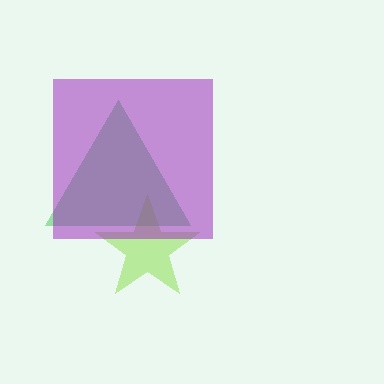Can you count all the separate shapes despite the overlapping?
Yes, there are 3 separate shapes.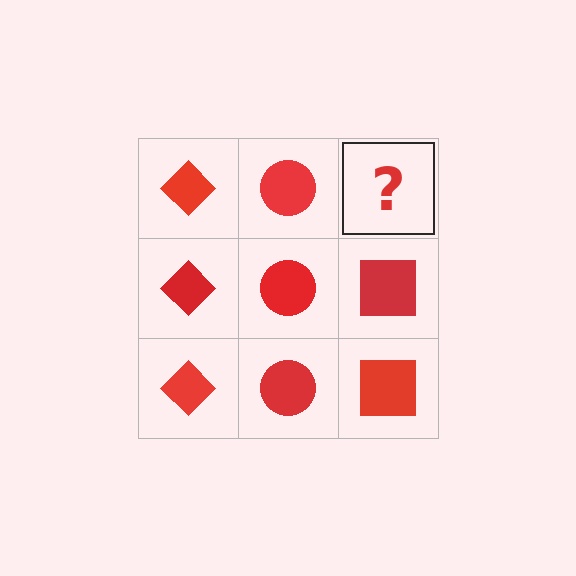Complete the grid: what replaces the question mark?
The question mark should be replaced with a red square.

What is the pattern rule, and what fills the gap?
The rule is that each column has a consistent shape. The gap should be filled with a red square.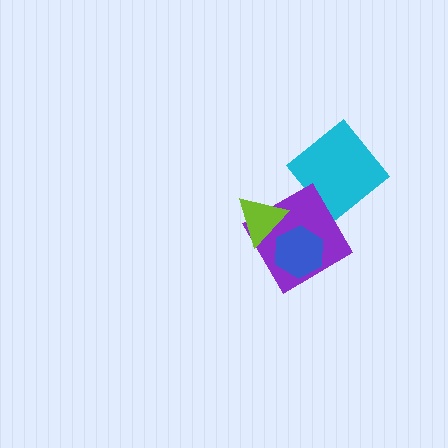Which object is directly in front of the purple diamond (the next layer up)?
The lime triangle is directly in front of the purple diamond.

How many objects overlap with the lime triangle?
2 objects overlap with the lime triangle.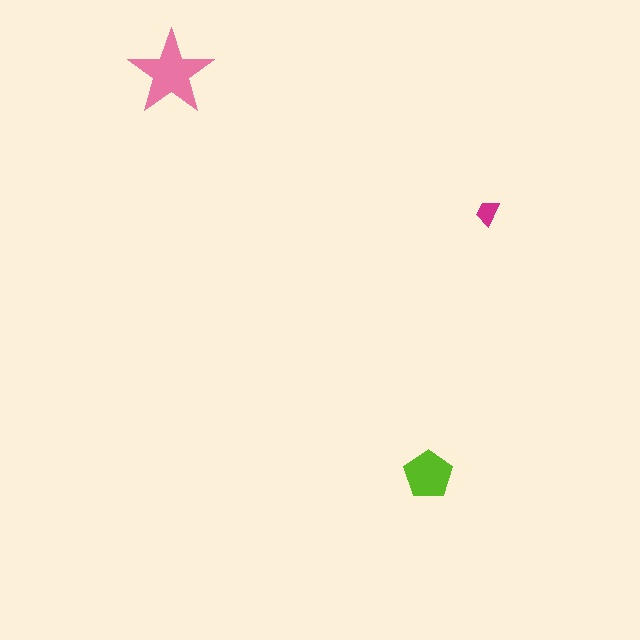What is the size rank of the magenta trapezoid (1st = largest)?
3rd.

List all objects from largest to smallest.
The pink star, the lime pentagon, the magenta trapezoid.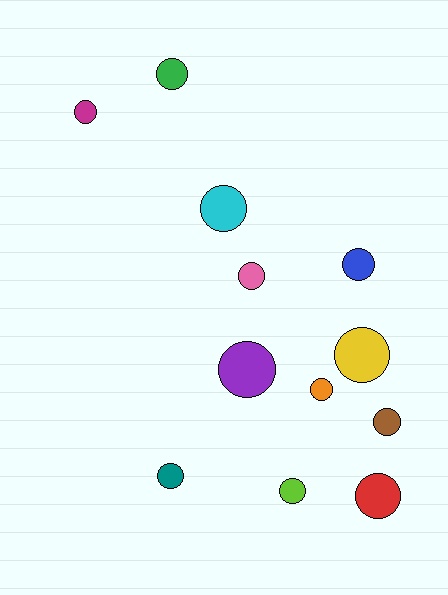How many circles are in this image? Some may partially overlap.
There are 12 circles.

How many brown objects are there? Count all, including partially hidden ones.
There is 1 brown object.